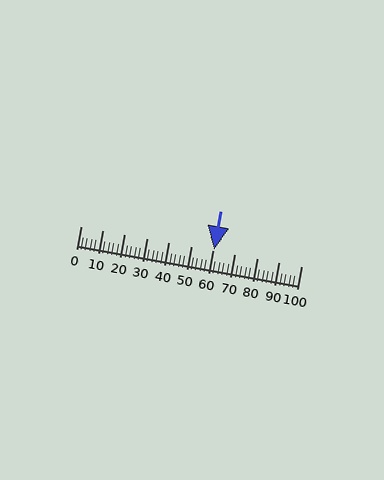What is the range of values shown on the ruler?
The ruler shows values from 0 to 100.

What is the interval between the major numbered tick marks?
The major tick marks are spaced 10 units apart.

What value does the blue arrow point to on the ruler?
The blue arrow points to approximately 61.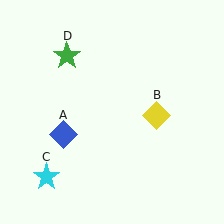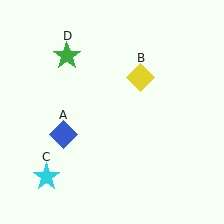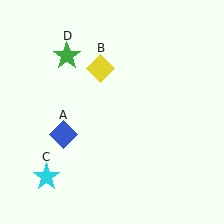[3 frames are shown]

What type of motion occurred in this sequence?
The yellow diamond (object B) rotated counterclockwise around the center of the scene.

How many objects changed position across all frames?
1 object changed position: yellow diamond (object B).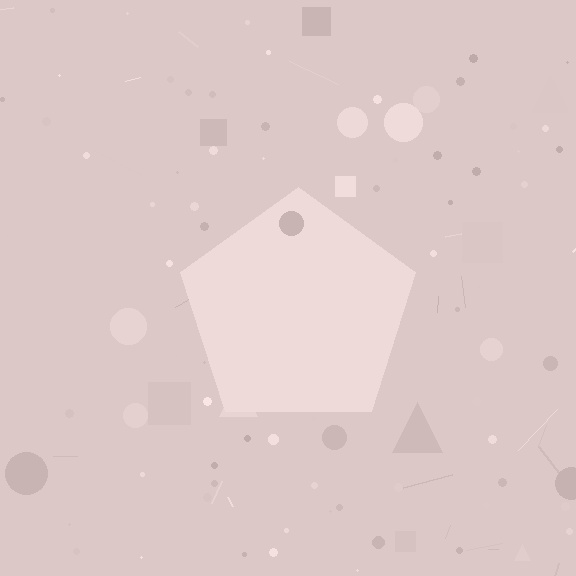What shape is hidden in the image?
A pentagon is hidden in the image.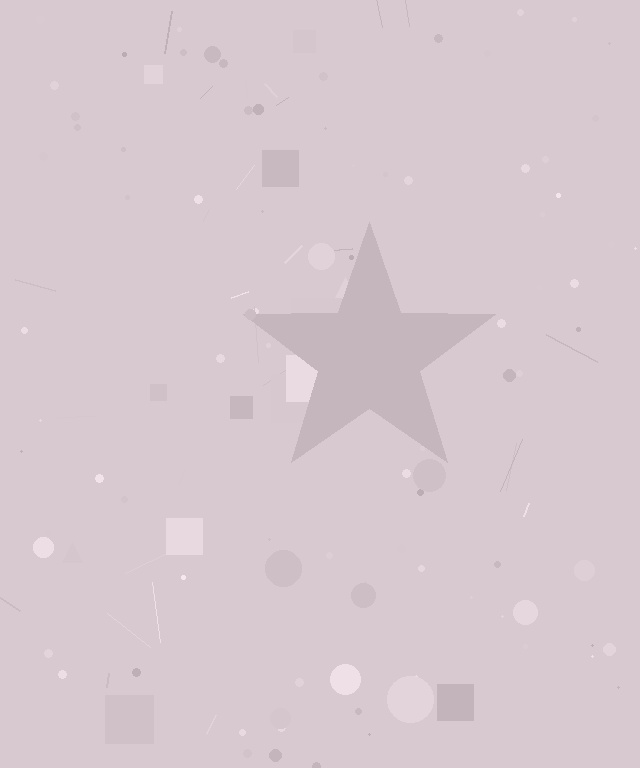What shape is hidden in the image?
A star is hidden in the image.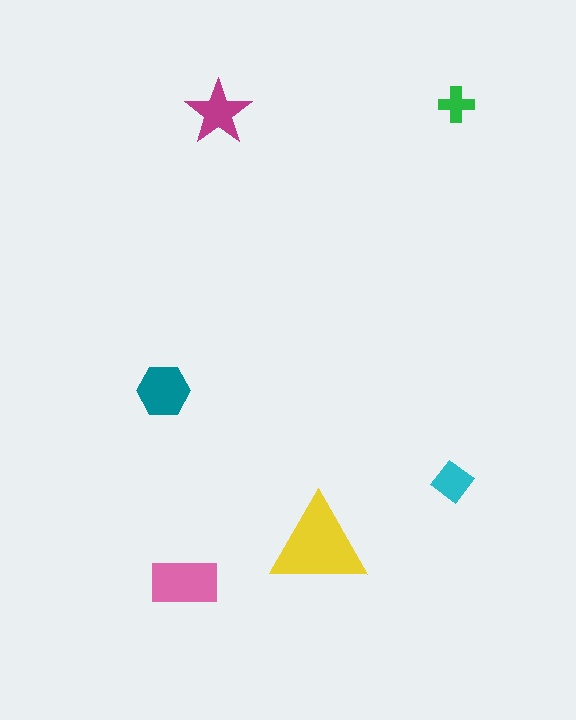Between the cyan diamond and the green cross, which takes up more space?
The cyan diamond.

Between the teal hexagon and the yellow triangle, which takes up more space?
The yellow triangle.